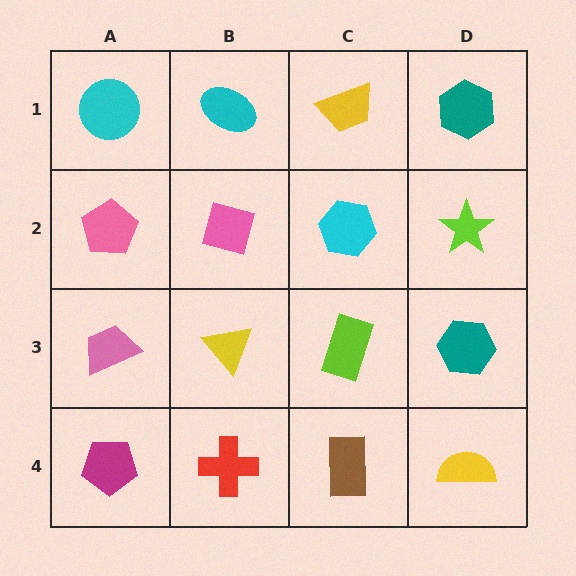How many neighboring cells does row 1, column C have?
3.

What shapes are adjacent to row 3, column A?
A pink pentagon (row 2, column A), a magenta pentagon (row 4, column A), a yellow triangle (row 3, column B).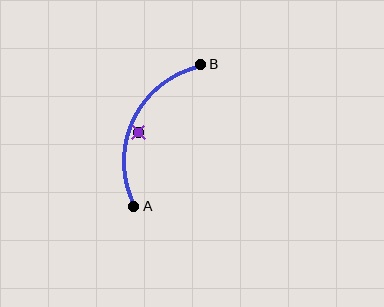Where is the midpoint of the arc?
The arc midpoint is the point on the curve farthest from the straight line joining A and B. It sits to the left of that line.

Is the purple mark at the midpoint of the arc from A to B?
No — the purple mark does not lie on the arc at all. It sits slightly inside the curve.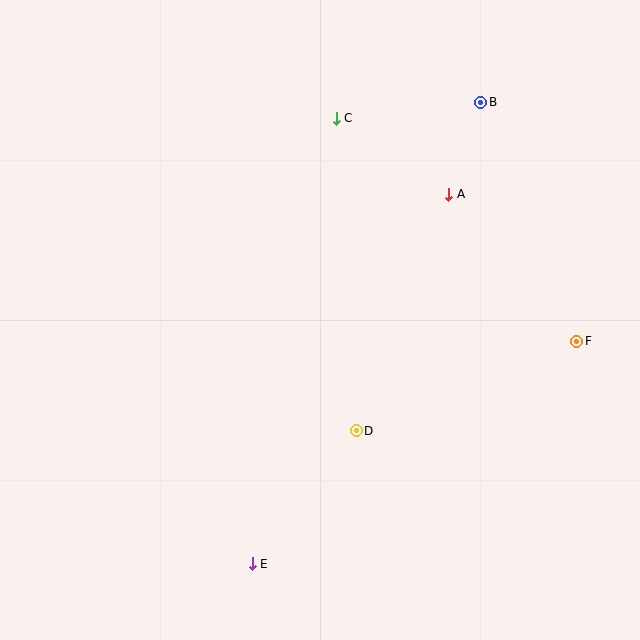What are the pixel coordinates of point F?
Point F is at (577, 341).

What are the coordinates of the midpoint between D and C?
The midpoint between D and C is at (346, 275).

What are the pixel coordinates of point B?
Point B is at (481, 102).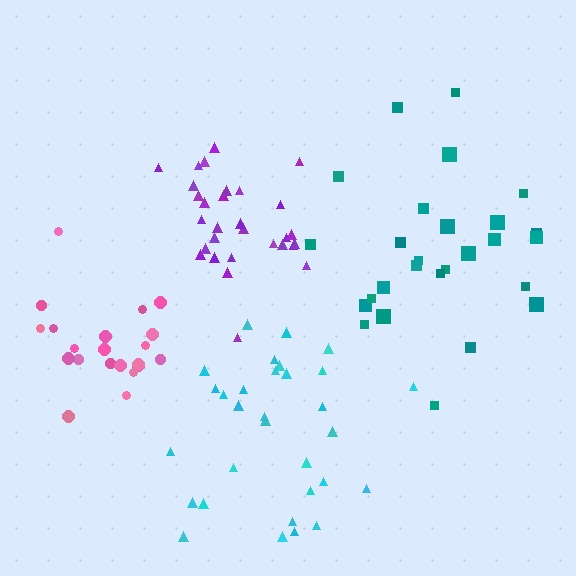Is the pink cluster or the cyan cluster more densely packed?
Pink.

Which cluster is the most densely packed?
Purple.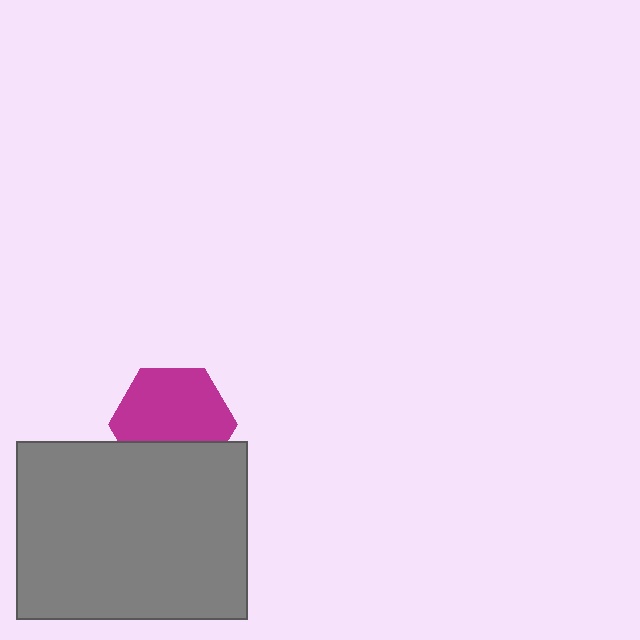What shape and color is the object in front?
The object in front is a gray rectangle.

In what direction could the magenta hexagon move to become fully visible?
The magenta hexagon could move up. That would shift it out from behind the gray rectangle entirely.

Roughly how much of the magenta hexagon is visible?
Most of it is visible (roughly 69%).